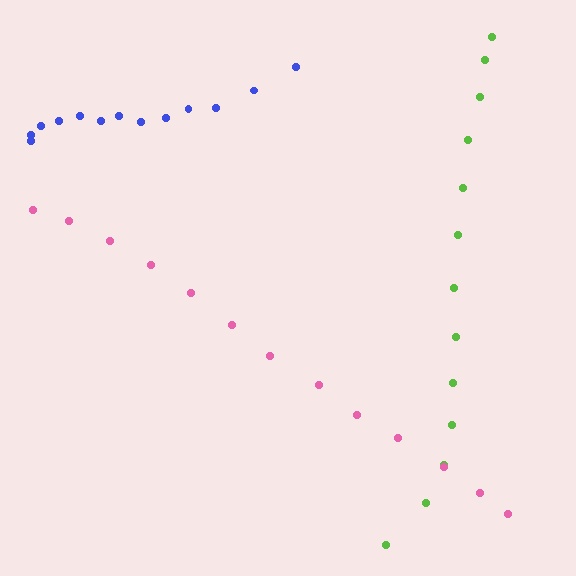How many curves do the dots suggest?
There are 3 distinct paths.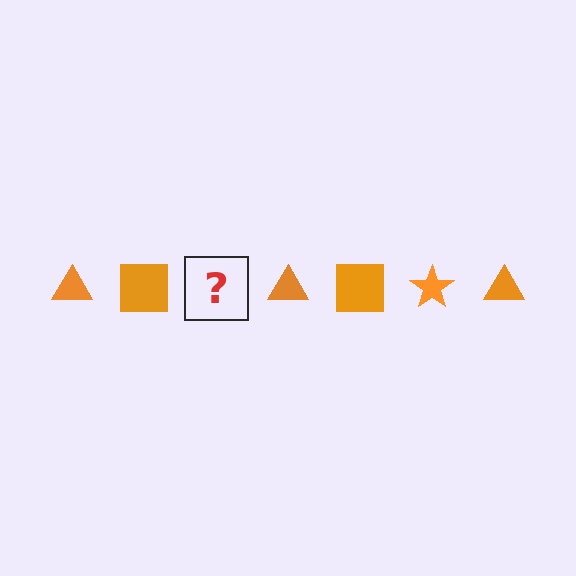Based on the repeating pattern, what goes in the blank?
The blank should be an orange star.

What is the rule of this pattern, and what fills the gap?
The rule is that the pattern cycles through triangle, square, star shapes in orange. The gap should be filled with an orange star.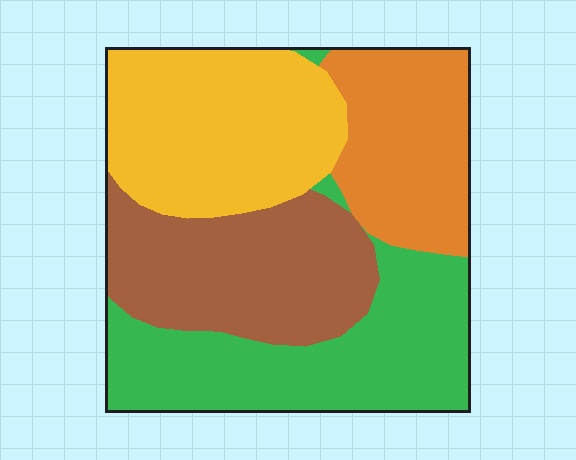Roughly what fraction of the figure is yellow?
Yellow takes up about one quarter (1/4) of the figure.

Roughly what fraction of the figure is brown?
Brown covers about 25% of the figure.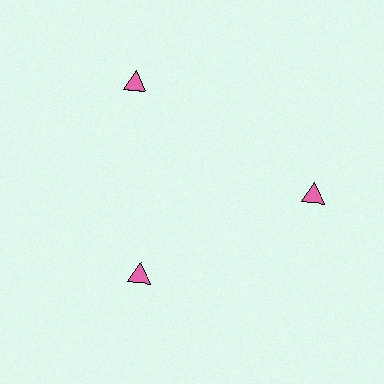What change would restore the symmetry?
The symmetry would be restored by moving it outward, back onto the ring so that all 3 triangles sit at equal angles and equal distance from the center.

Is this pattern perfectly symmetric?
No. The 3 pink triangles are arranged in a ring, but one element near the 7 o'clock position is pulled inward toward the center, breaking the 3-fold rotational symmetry.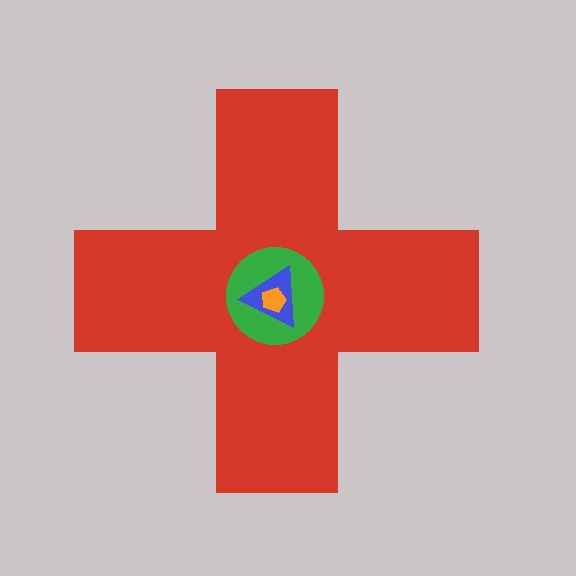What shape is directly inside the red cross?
The green circle.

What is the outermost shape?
The red cross.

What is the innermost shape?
The orange pentagon.